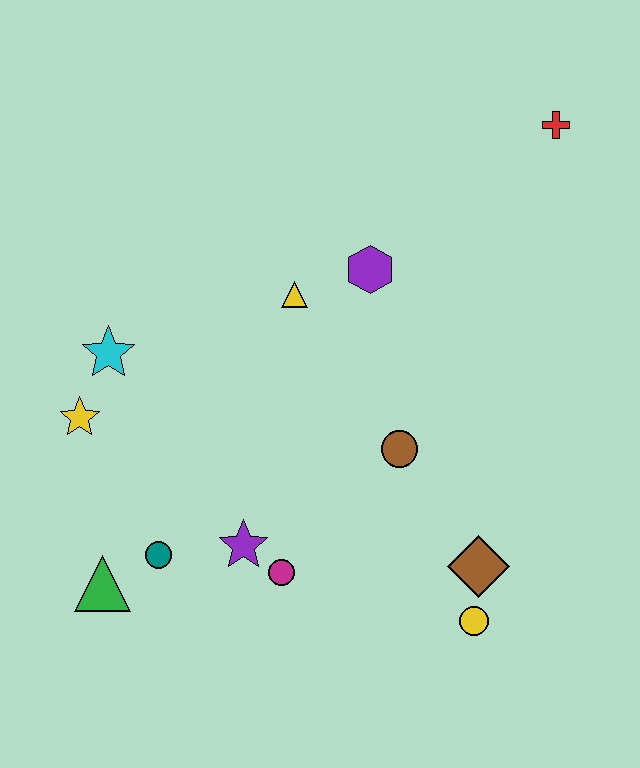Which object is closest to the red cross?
The purple hexagon is closest to the red cross.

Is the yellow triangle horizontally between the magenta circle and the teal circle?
No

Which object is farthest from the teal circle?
The red cross is farthest from the teal circle.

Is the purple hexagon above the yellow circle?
Yes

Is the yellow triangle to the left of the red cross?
Yes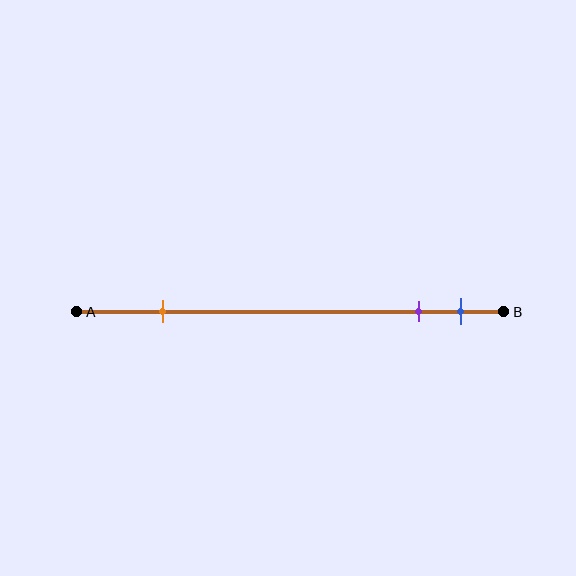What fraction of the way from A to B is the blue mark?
The blue mark is approximately 90% (0.9) of the way from A to B.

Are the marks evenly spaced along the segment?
No, the marks are not evenly spaced.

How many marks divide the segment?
There are 3 marks dividing the segment.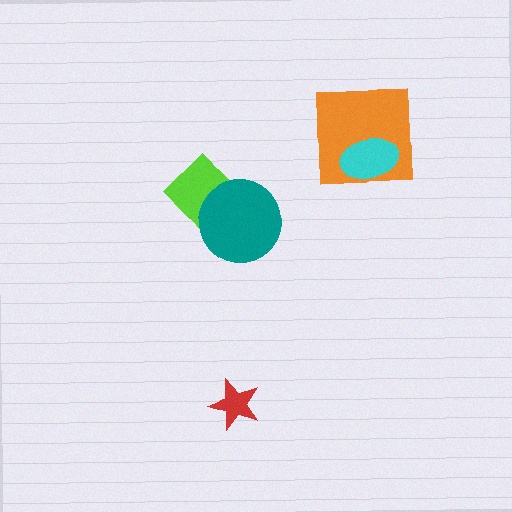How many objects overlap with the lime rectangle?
1 object overlaps with the lime rectangle.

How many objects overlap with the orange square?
1 object overlaps with the orange square.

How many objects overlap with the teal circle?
1 object overlaps with the teal circle.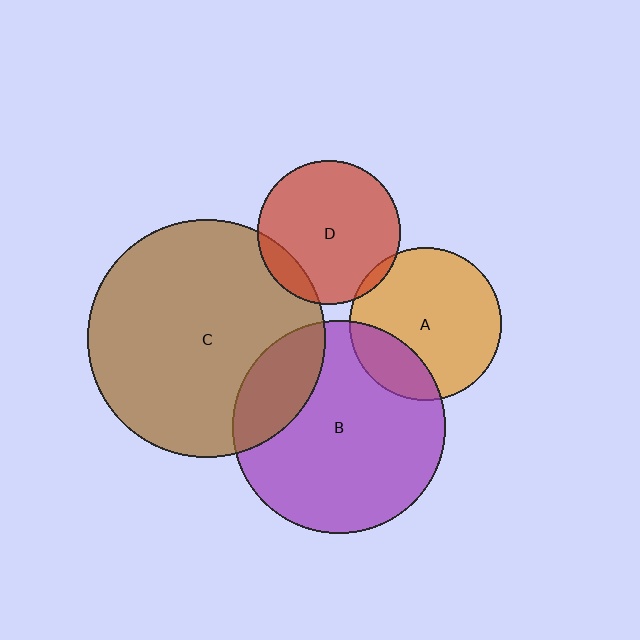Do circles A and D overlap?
Yes.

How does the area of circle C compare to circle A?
Approximately 2.5 times.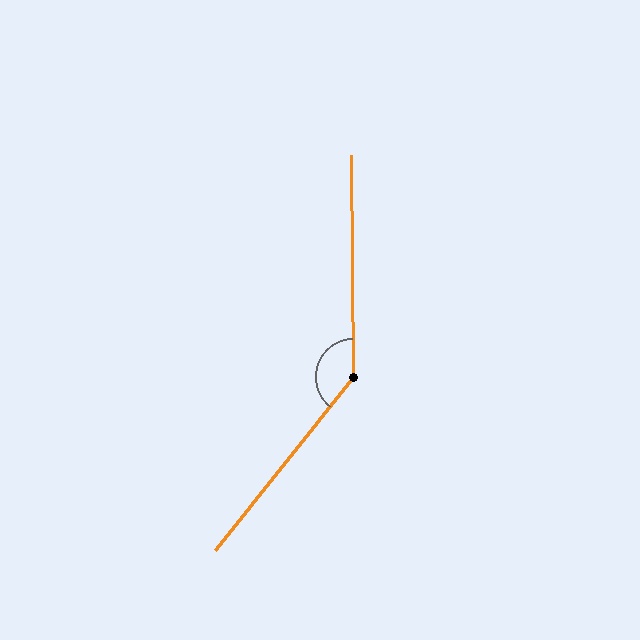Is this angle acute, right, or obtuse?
It is obtuse.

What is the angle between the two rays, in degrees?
Approximately 141 degrees.